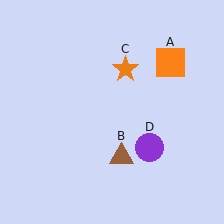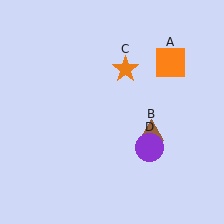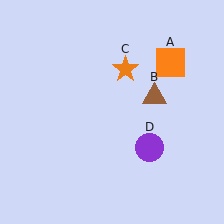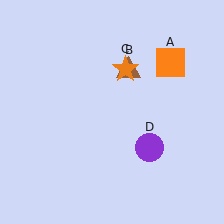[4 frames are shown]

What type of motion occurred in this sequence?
The brown triangle (object B) rotated counterclockwise around the center of the scene.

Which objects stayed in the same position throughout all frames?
Orange square (object A) and orange star (object C) and purple circle (object D) remained stationary.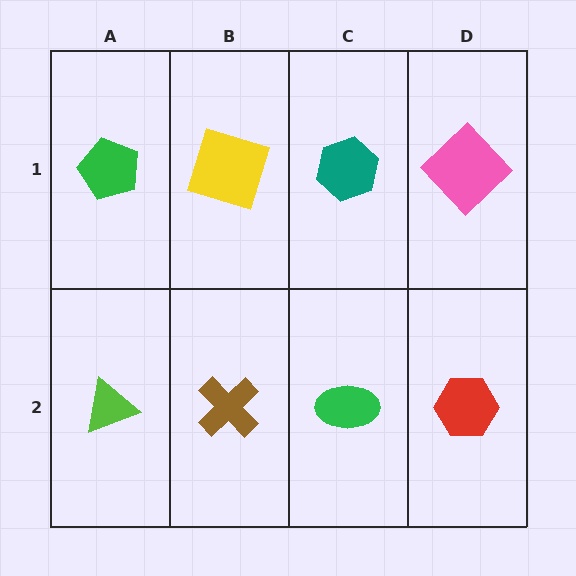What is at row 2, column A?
A lime triangle.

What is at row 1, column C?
A teal hexagon.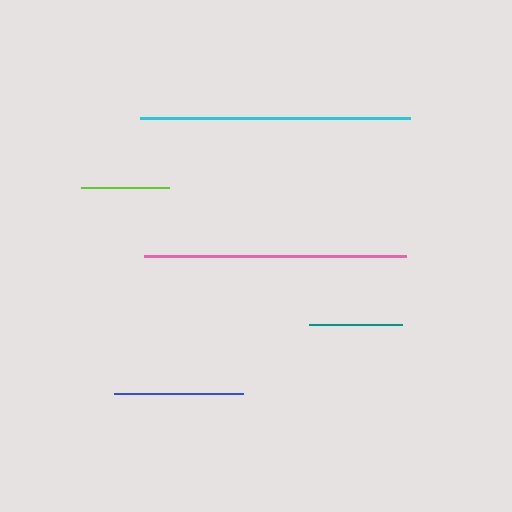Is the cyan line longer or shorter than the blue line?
The cyan line is longer than the blue line.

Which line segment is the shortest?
The lime line is the shortest at approximately 88 pixels.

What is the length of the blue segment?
The blue segment is approximately 129 pixels long.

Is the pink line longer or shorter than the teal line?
The pink line is longer than the teal line.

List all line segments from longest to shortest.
From longest to shortest: cyan, pink, blue, teal, lime.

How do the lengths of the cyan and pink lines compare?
The cyan and pink lines are approximately the same length.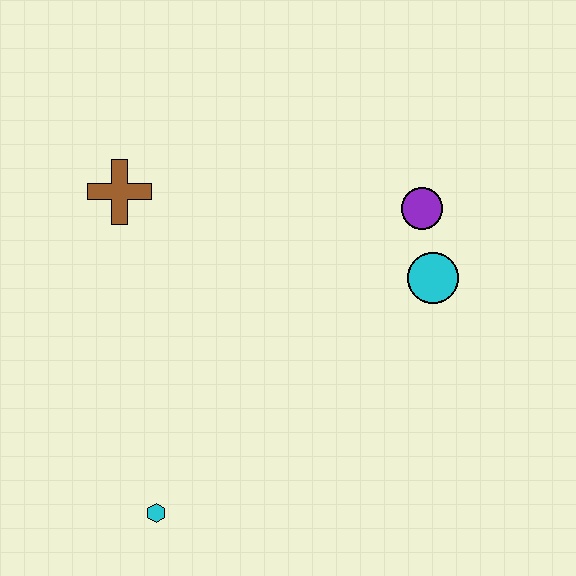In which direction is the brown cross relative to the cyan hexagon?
The brown cross is above the cyan hexagon.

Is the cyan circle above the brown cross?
No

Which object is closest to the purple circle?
The cyan circle is closest to the purple circle.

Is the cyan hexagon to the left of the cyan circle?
Yes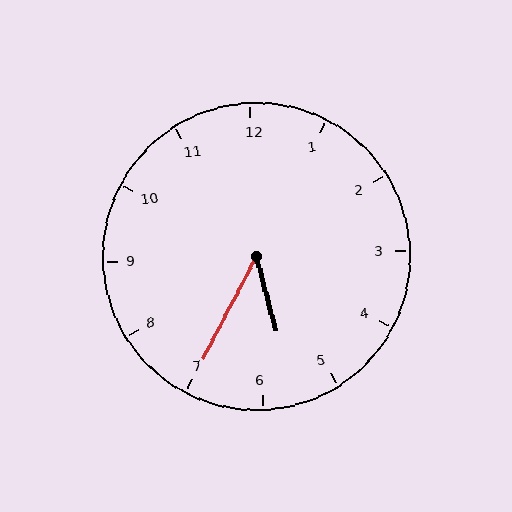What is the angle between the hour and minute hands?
Approximately 42 degrees.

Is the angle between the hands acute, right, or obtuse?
It is acute.